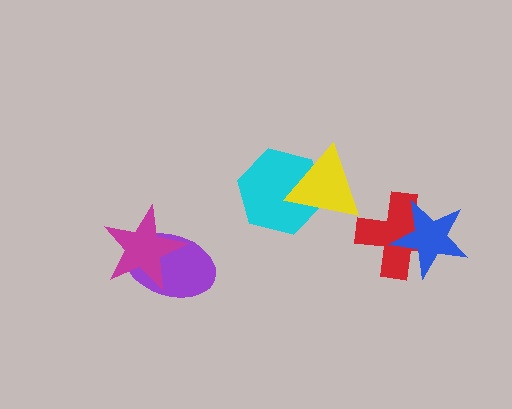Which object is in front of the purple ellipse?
The magenta star is in front of the purple ellipse.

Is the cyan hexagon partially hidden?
Yes, it is partially covered by another shape.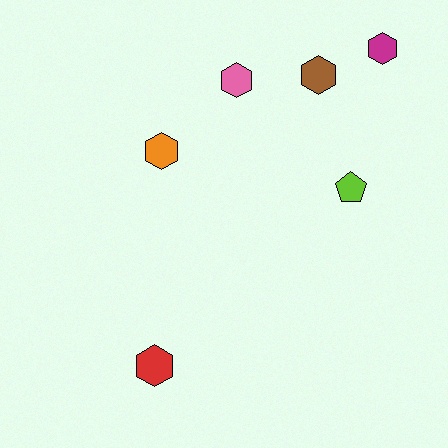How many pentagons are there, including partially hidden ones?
There is 1 pentagon.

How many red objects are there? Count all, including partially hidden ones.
There is 1 red object.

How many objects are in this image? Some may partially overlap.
There are 6 objects.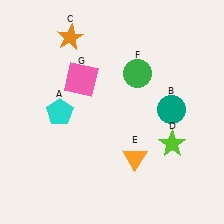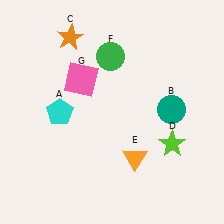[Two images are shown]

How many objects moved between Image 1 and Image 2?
1 object moved between the two images.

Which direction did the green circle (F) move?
The green circle (F) moved left.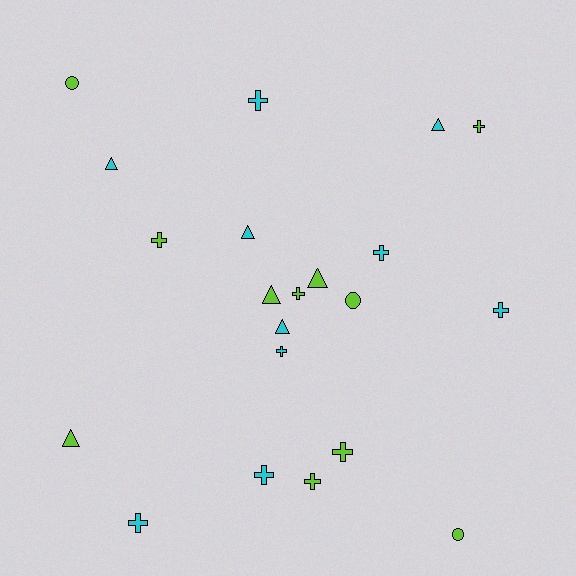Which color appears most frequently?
Lime, with 11 objects.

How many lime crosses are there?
There are 5 lime crosses.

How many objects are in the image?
There are 21 objects.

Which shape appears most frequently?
Cross, with 11 objects.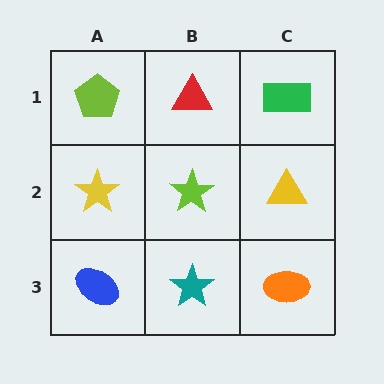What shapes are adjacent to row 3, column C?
A yellow triangle (row 2, column C), a teal star (row 3, column B).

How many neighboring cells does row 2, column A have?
3.